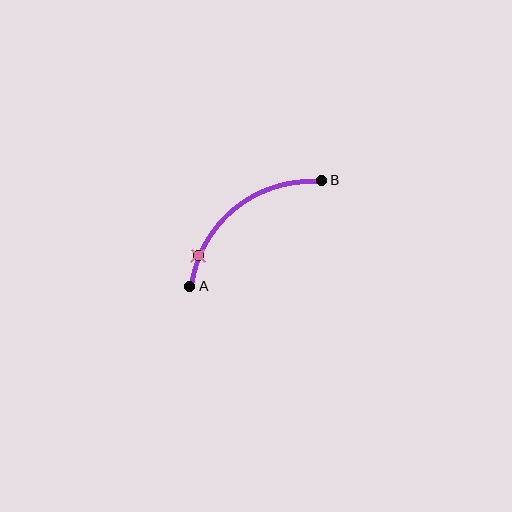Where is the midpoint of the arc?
The arc midpoint is the point on the curve farthest from the straight line joining A and B. It sits above and to the left of that line.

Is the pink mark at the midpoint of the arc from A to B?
No. The pink mark lies on the arc but is closer to endpoint A. The arc midpoint would be at the point on the curve equidistant along the arc from both A and B.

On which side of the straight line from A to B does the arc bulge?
The arc bulges above and to the left of the straight line connecting A and B.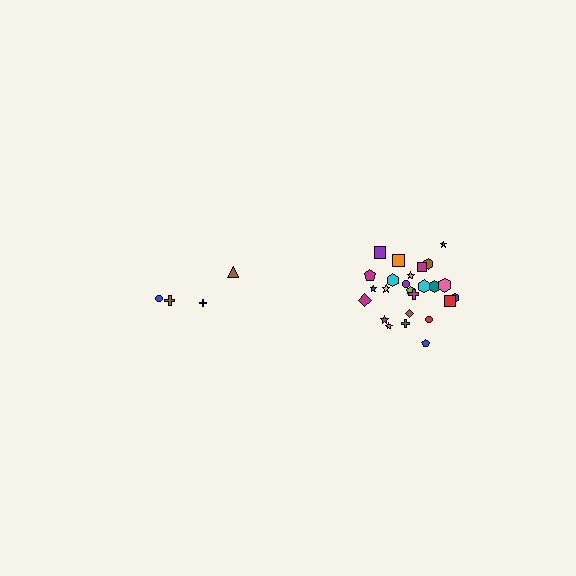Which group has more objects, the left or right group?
The right group.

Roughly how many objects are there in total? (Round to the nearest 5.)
Roughly 30 objects in total.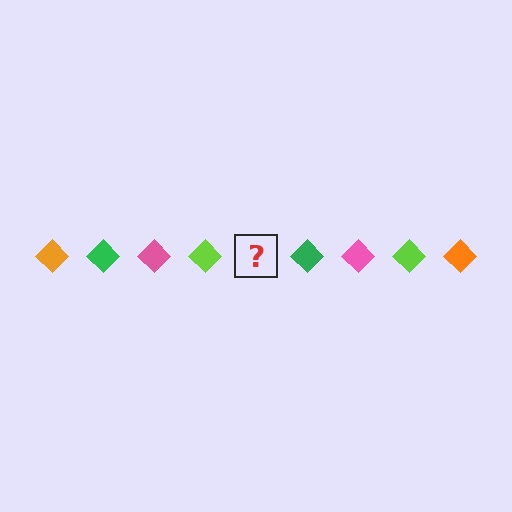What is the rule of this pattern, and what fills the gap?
The rule is that the pattern cycles through orange, green, pink, lime diamonds. The gap should be filled with an orange diamond.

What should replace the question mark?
The question mark should be replaced with an orange diamond.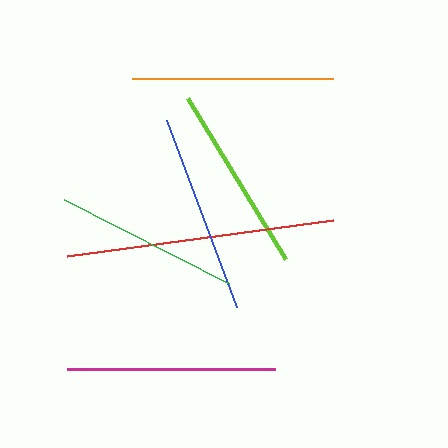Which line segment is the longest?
The red line is the longest at approximately 269 pixels.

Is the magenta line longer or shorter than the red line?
The red line is longer than the magenta line.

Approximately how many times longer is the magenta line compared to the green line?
The magenta line is approximately 1.1 times the length of the green line.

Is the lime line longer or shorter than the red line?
The red line is longer than the lime line.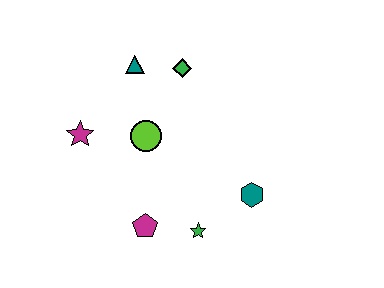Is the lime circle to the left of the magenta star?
No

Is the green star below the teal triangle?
Yes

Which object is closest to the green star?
The magenta pentagon is closest to the green star.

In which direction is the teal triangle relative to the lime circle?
The teal triangle is above the lime circle.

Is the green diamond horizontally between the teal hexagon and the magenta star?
Yes